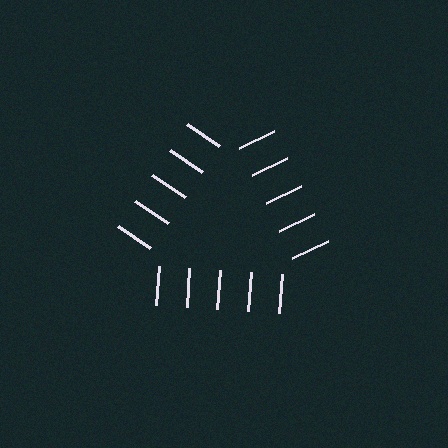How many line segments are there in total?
15 — 5 along each of the 3 edges.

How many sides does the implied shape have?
3 sides — the line-ends trace a triangle.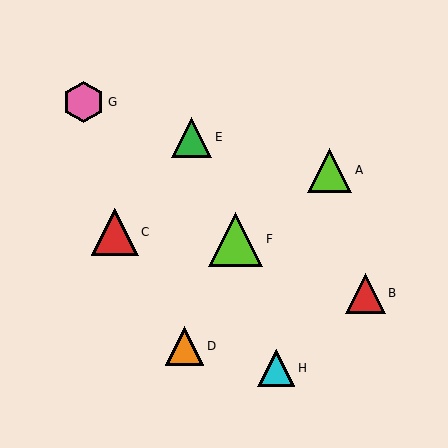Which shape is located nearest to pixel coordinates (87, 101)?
The pink hexagon (labeled G) at (84, 102) is nearest to that location.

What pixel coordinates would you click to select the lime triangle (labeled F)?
Click at (236, 239) to select the lime triangle F.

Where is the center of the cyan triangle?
The center of the cyan triangle is at (276, 368).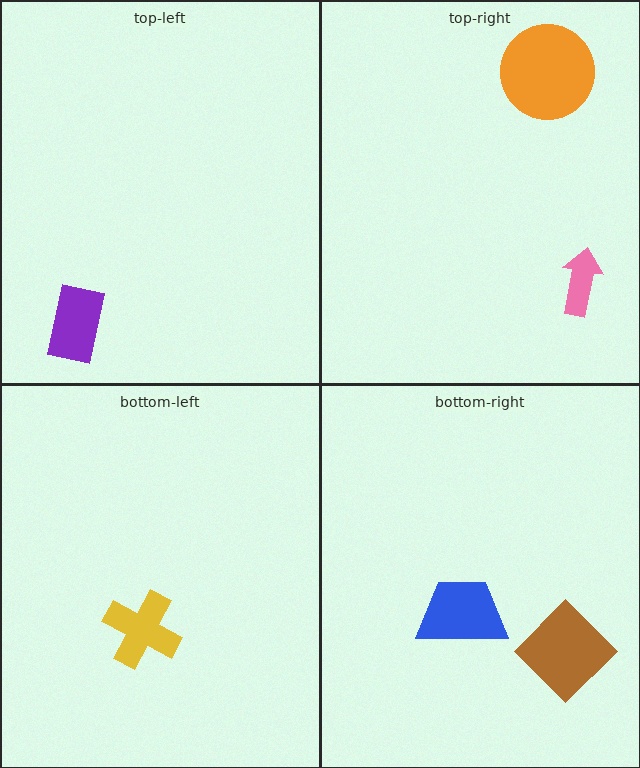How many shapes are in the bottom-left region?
1.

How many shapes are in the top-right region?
2.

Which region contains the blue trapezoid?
The bottom-right region.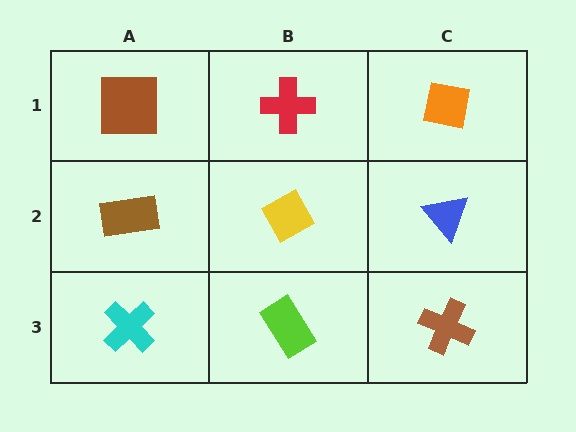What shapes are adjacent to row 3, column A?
A brown rectangle (row 2, column A), a lime rectangle (row 3, column B).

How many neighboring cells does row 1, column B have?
3.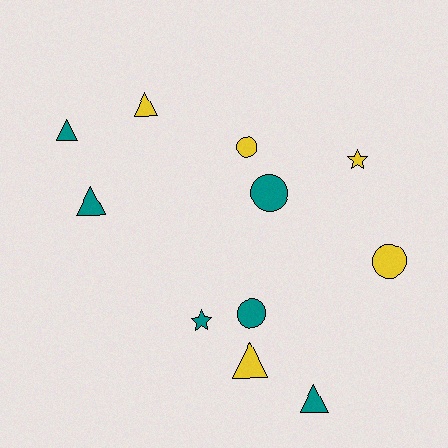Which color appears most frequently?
Teal, with 6 objects.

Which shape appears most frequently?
Triangle, with 5 objects.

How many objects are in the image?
There are 11 objects.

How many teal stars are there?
There is 1 teal star.